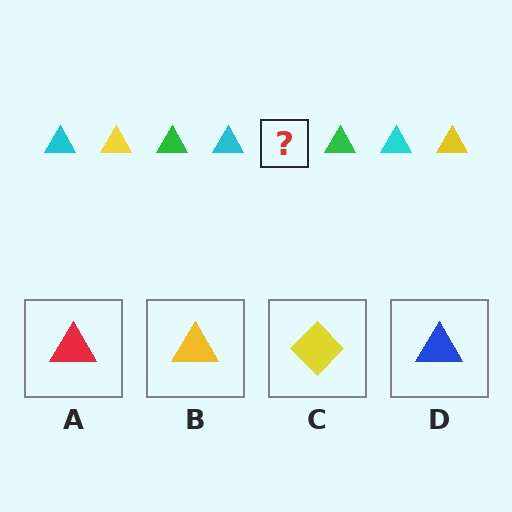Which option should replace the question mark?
Option B.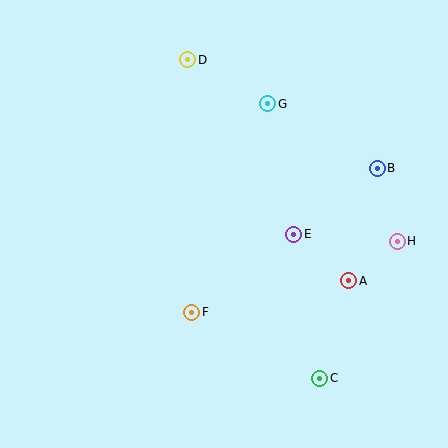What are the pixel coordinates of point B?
Point B is at (377, 168).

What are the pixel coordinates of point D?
Point D is at (188, 60).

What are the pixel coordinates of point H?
Point H is at (397, 241).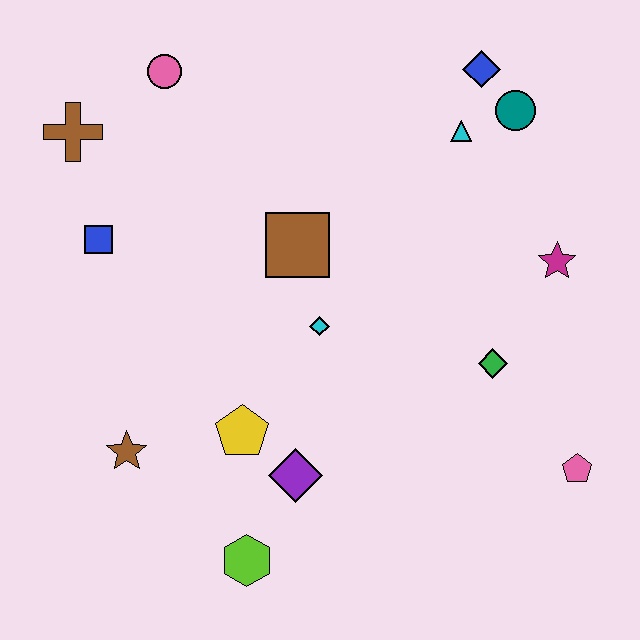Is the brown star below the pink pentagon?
No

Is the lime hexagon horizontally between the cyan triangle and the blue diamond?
No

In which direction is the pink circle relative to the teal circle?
The pink circle is to the left of the teal circle.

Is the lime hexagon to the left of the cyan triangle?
Yes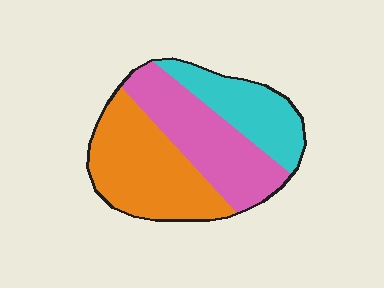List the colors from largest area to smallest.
From largest to smallest: orange, pink, cyan.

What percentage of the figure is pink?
Pink covers around 35% of the figure.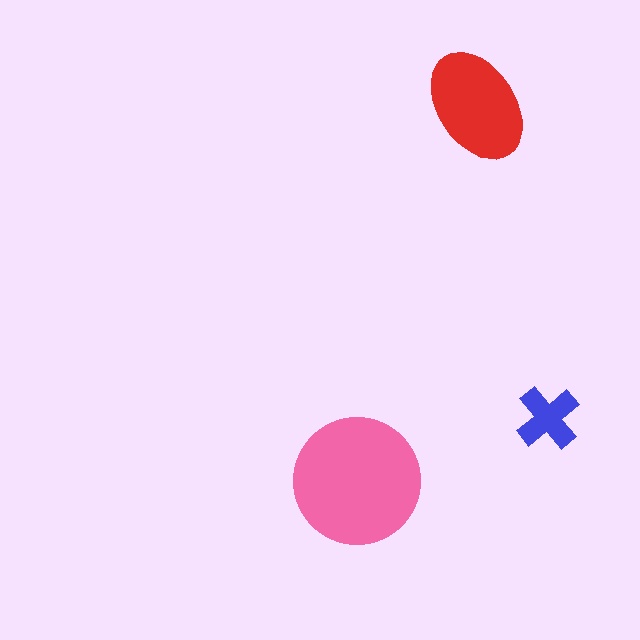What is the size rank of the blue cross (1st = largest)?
3rd.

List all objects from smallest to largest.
The blue cross, the red ellipse, the pink circle.